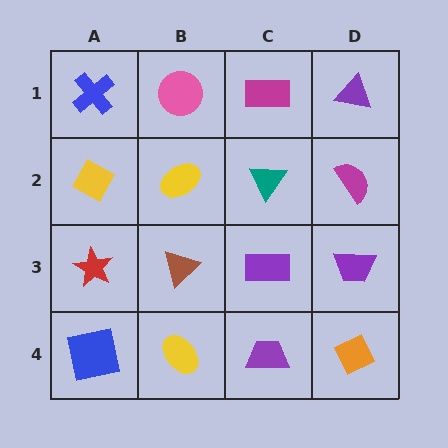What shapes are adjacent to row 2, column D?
A purple triangle (row 1, column D), a purple trapezoid (row 3, column D), a teal triangle (row 2, column C).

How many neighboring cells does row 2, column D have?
3.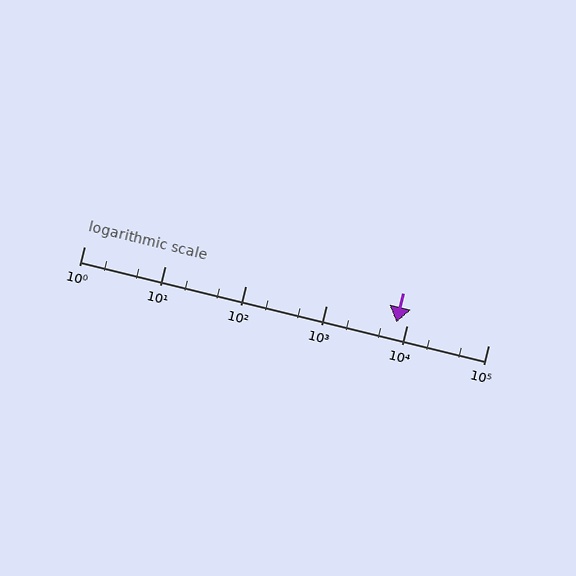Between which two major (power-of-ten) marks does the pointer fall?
The pointer is between 1000 and 10000.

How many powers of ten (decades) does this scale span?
The scale spans 5 decades, from 1 to 100000.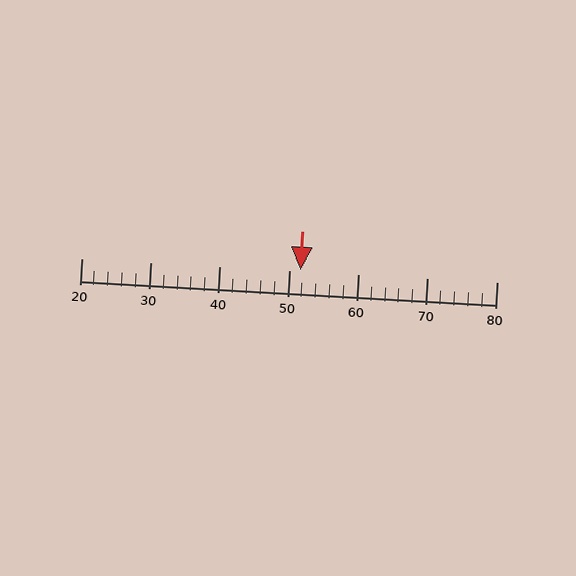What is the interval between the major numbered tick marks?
The major tick marks are spaced 10 units apart.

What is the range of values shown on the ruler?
The ruler shows values from 20 to 80.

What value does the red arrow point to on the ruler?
The red arrow points to approximately 52.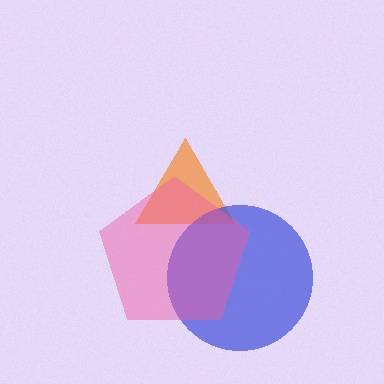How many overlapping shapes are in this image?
There are 3 overlapping shapes in the image.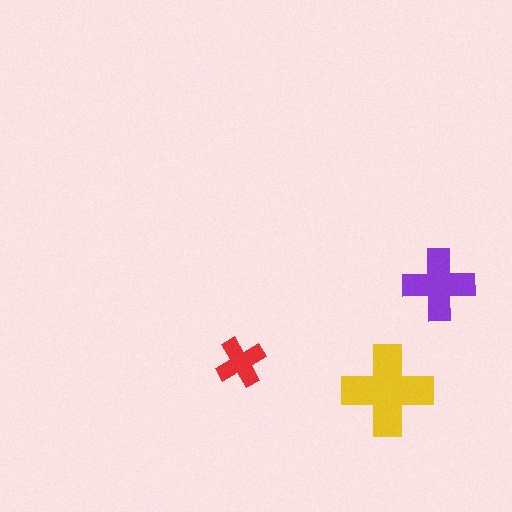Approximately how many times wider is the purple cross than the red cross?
About 1.5 times wider.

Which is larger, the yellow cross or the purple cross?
The yellow one.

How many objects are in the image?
There are 3 objects in the image.